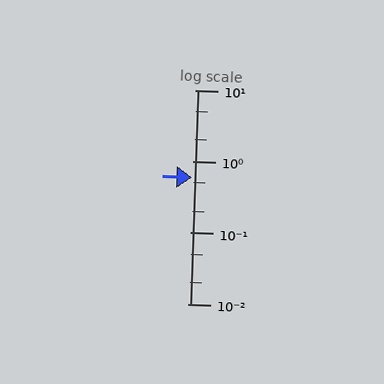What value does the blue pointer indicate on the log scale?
The pointer indicates approximately 0.6.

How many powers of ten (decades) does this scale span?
The scale spans 3 decades, from 0.01 to 10.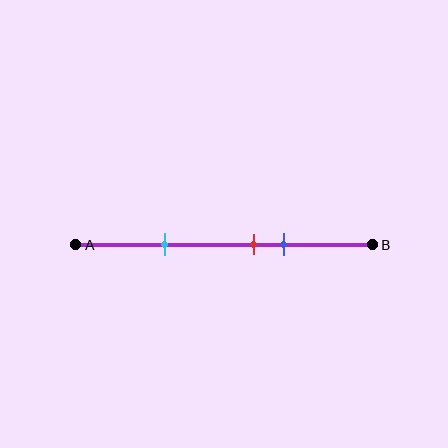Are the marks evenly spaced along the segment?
No, the marks are not evenly spaced.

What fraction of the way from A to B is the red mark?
The red mark is approximately 60% (0.6) of the way from A to B.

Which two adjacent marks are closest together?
The red and blue marks are the closest adjacent pair.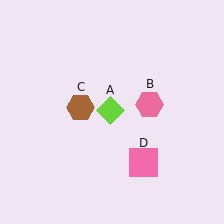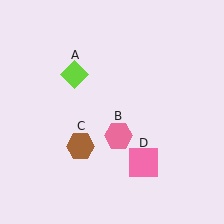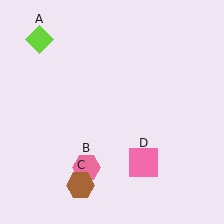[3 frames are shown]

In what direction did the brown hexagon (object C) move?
The brown hexagon (object C) moved down.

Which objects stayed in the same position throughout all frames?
Pink square (object D) remained stationary.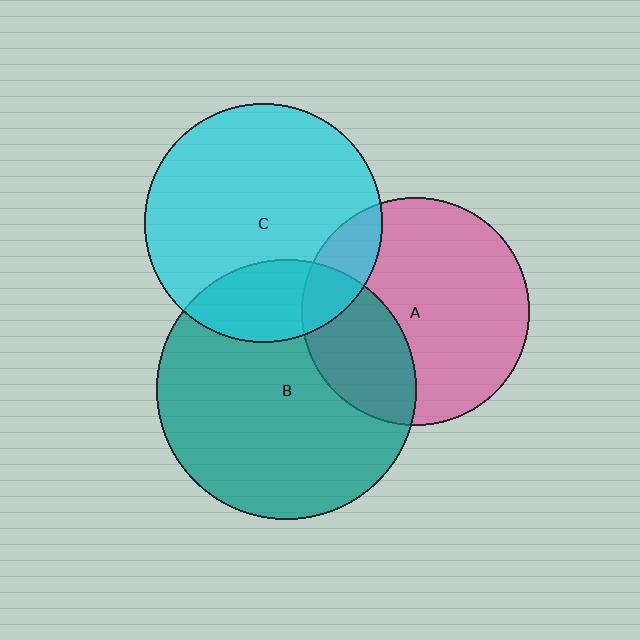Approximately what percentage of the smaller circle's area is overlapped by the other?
Approximately 15%.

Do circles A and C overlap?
Yes.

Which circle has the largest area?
Circle B (teal).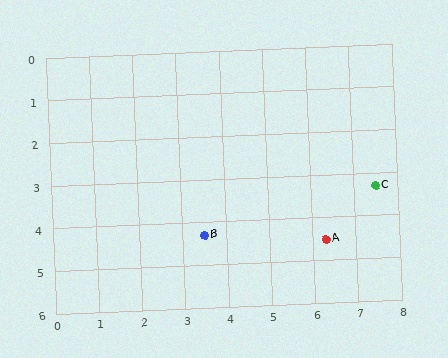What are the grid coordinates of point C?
Point C is at approximately (7.5, 3.3).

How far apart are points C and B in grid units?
Points C and B are about 4.1 grid units apart.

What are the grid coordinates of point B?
Point B is at approximately (3.5, 4.3).